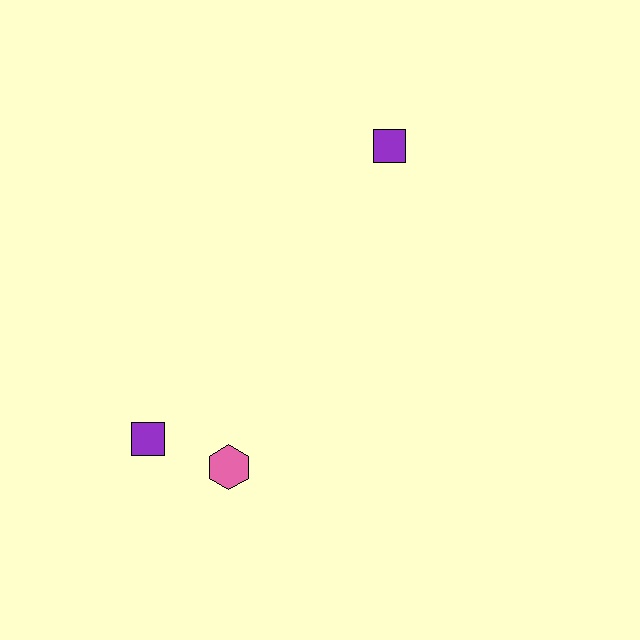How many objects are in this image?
There are 3 objects.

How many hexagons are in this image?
There is 1 hexagon.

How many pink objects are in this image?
There is 1 pink object.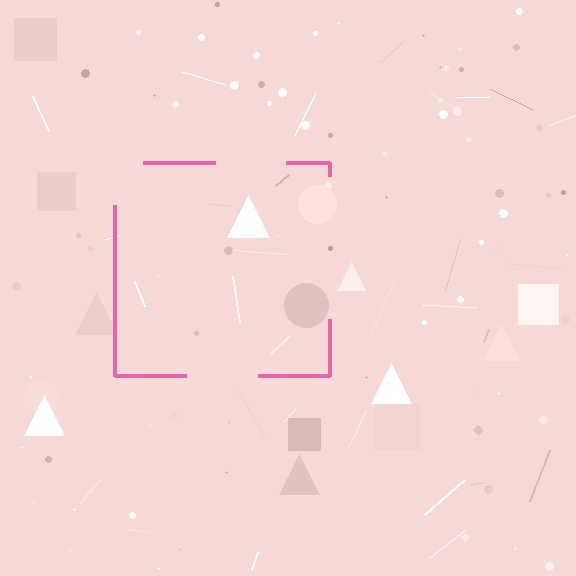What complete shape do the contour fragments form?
The contour fragments form a square.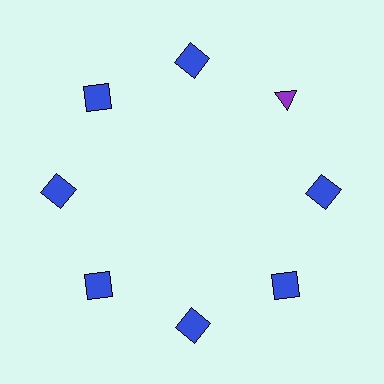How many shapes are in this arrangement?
There are 8 shapes arranged in a ring pattern.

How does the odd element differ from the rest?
It differs in both color (purple instead of blue) and shape (triangle instead of square).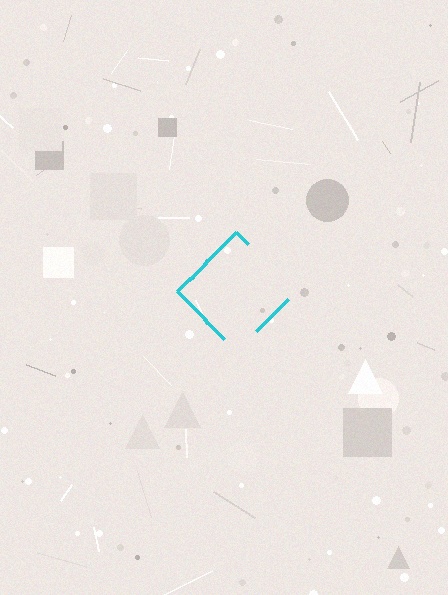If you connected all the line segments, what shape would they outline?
They would outline a diamond.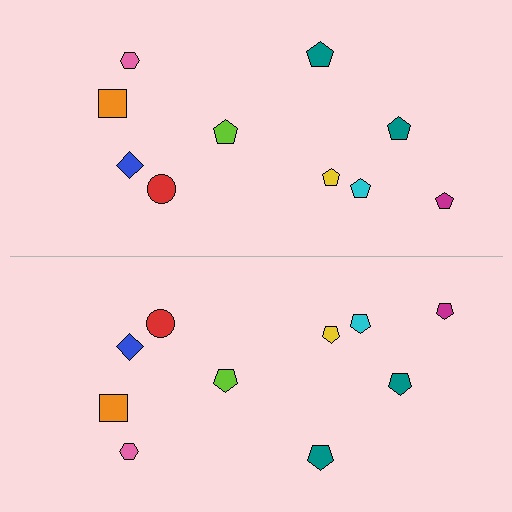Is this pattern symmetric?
Yes, this pattern has bilateral (reflection) symmetry.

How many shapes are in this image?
There are 20 shapes in this image.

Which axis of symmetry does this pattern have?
The pattern has a horizontal axis of symmetry running through the center of the image.